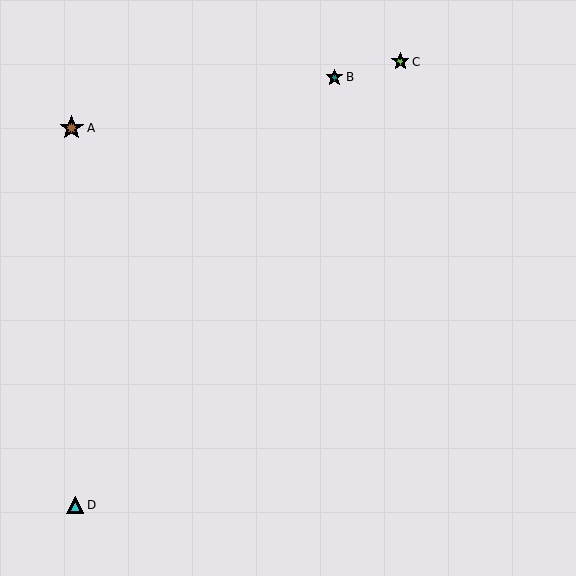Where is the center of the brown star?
The center of the brown star is at (72, 128).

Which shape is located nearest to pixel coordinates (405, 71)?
The lime star (labeled C) at (400, 62) is nearest to that location.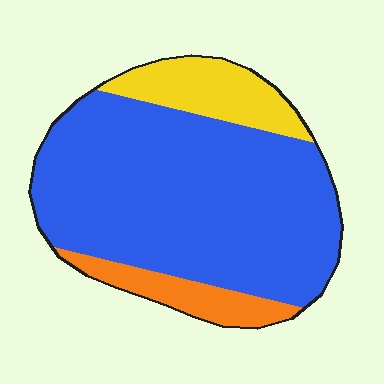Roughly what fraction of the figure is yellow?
Yellow covers 14% of the figure.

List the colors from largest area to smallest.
From largest to smallest: blue, yellow, orange.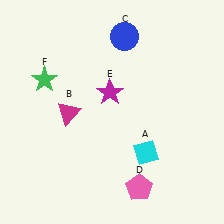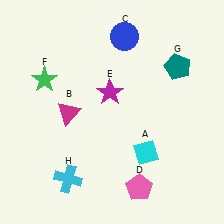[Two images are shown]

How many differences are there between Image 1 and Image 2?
There are 2 differences between the two images.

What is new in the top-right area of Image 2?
A teal pentagon (G) was added in the top-right area of Image 2.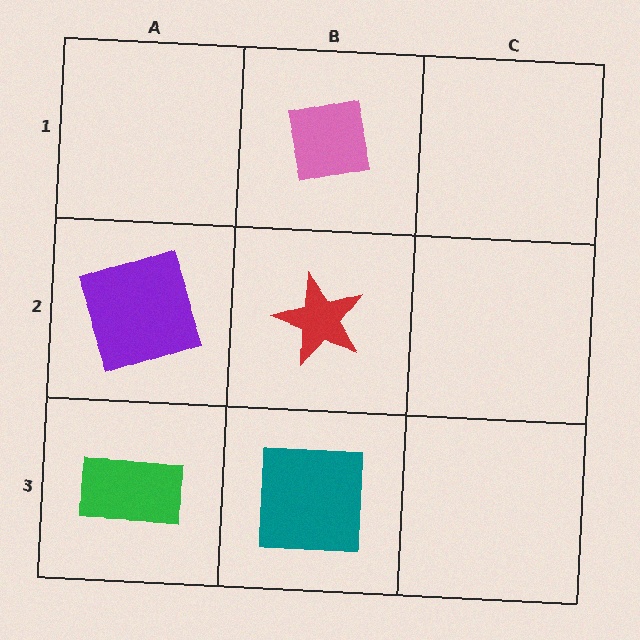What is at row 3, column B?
A teal square.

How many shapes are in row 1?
1 shape.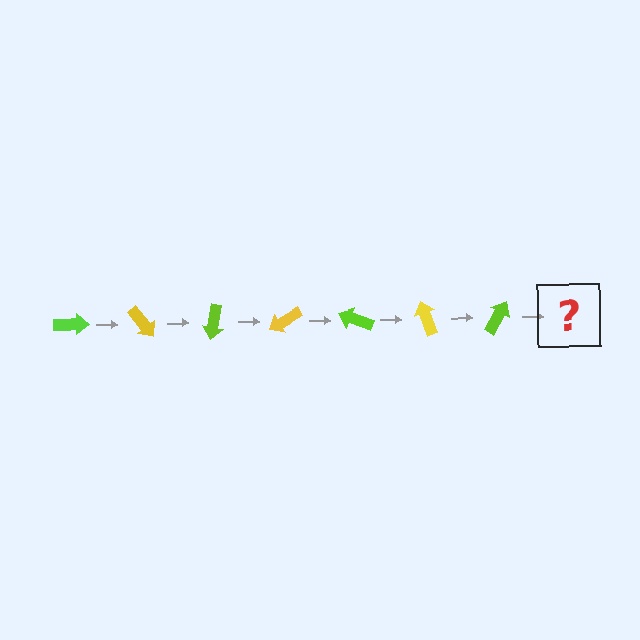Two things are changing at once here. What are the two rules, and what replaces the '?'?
The two rules are that it rotates 50 degrees each step and the color cycles through lime and yellow. The '?' should be a yellow arrow, rotated 350 degrees from the start.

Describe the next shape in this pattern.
It should be a yellow arrow, rotated 350 degrees from the start.